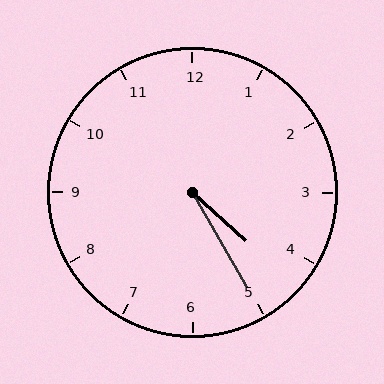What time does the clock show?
4:25.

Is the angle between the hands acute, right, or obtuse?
It is acute.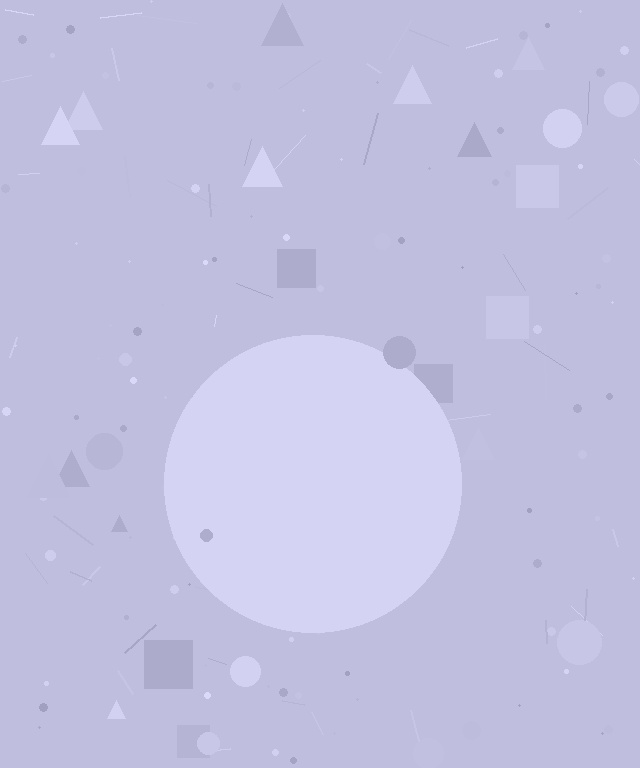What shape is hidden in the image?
A circle is hidden in the image.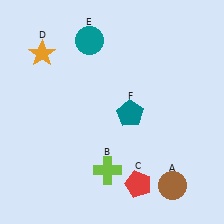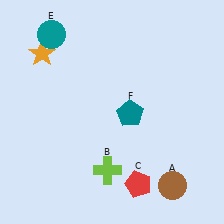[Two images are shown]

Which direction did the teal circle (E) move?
The teal circle (E) moved left.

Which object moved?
The teal circle (E) moved left.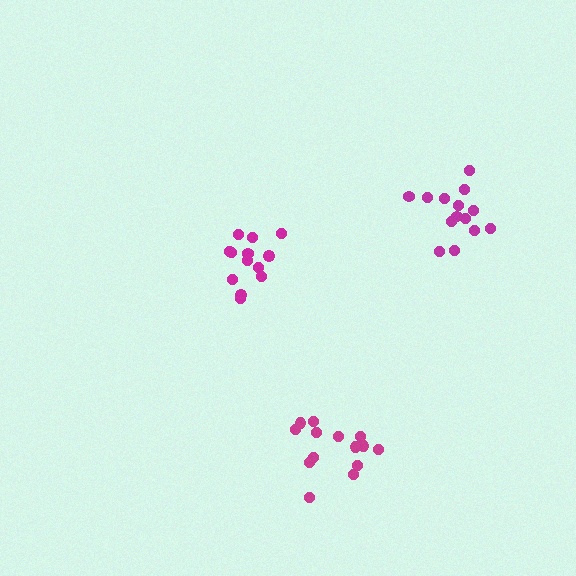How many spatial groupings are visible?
There are 3 spatial groupings.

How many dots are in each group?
Group 1: 14 dots, Group 2: 13 dots, Group 3: 14 dots (41 total).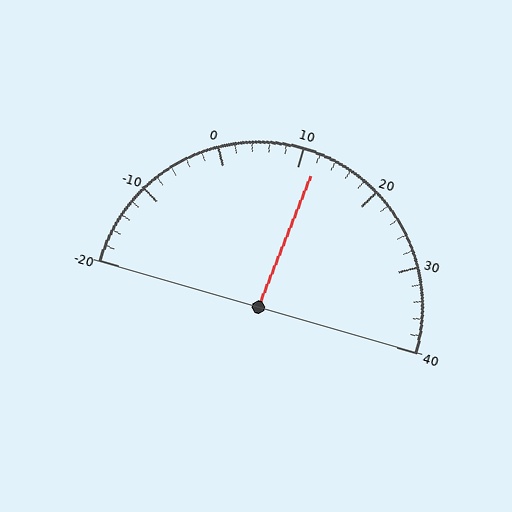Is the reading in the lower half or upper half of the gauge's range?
The reading is in the upper half of the range (-20 to 40).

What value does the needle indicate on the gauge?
The needle indicates approximately 12.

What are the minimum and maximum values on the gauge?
The gauge ranges from -20 to 40.